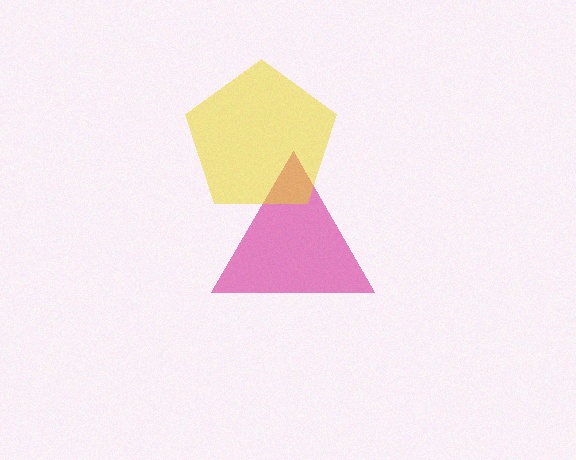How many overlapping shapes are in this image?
There are 2 overlapping shapes in the image.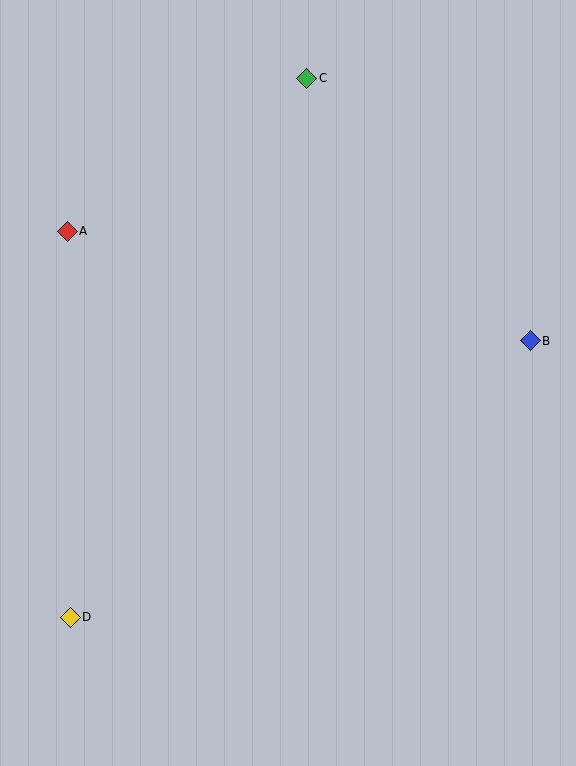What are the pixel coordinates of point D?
Point D is at (70, 617).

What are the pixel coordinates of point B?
Point B is at (530, 341).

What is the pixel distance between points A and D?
The distance between A and D is 386 pixels.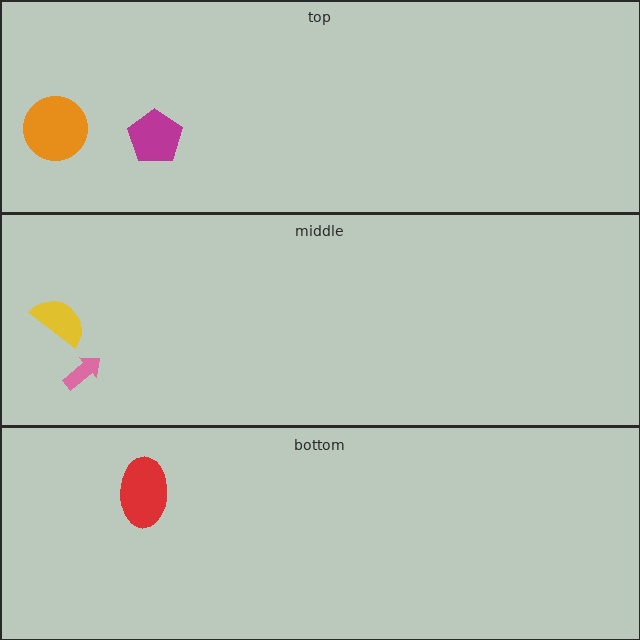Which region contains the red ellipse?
The bottom region.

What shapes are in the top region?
The orange circle, the magenta pentagon.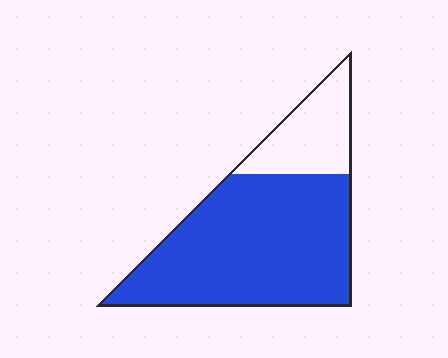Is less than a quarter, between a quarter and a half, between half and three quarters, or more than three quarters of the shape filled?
More than three quarters.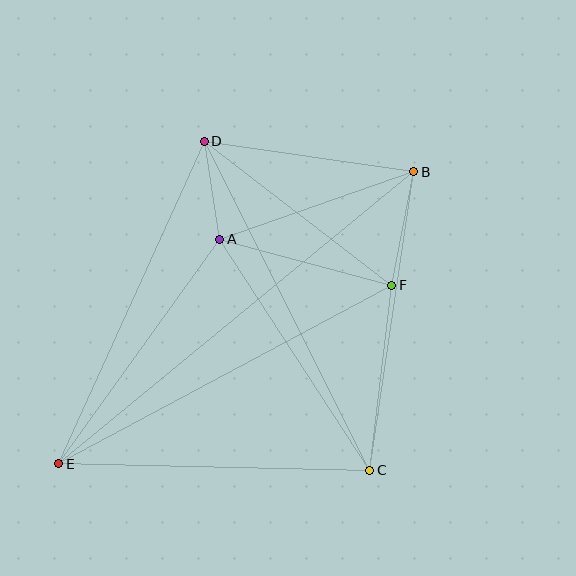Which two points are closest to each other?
Points A and D are closest to each other.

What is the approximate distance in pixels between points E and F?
The distance between E and F is approximately 378 pixels.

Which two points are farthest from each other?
Points B and E are farthest from each other.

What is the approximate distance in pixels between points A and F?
The distance between A and F is approximately 178 pixels.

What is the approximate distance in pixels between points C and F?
The distance between C and F is approximately 187 pixels.